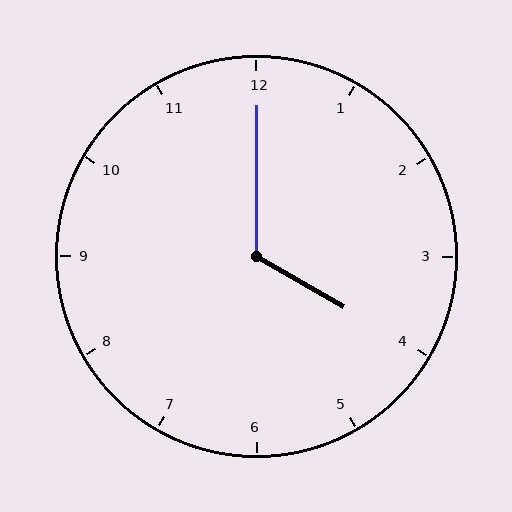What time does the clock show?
4:00.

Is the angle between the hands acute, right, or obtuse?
It is obtuse.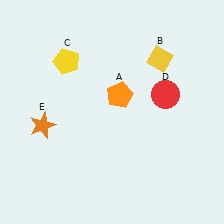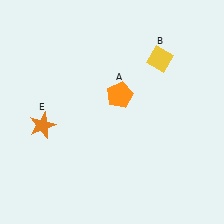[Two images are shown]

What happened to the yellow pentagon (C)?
The yellow pentagon (C) was removed in Image 2. It was in the top-left area of Image 1.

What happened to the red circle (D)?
The red circle (D) was removed in Image 2. It was in the top-right area of Image 1.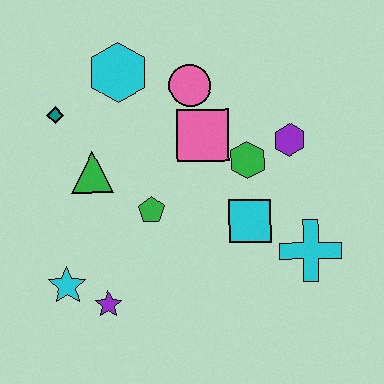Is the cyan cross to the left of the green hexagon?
No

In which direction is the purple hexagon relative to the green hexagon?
The purple hexagon is to the right of the green hexagon.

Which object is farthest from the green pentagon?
The cyan cross is farthest from the green pentagon.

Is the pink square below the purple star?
No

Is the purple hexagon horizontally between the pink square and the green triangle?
No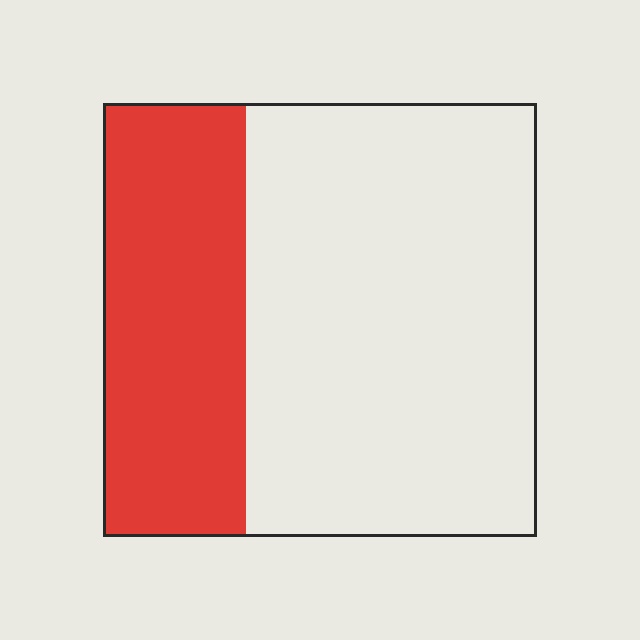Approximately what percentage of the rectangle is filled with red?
Approximately 35%.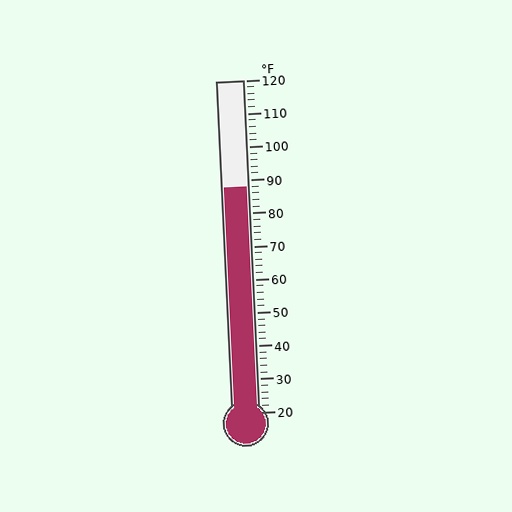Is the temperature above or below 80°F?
The temperature is above 80°F.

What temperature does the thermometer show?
The thermometer shows approximately 88°F.